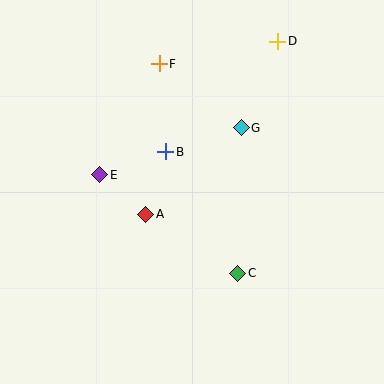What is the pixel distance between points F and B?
The distance between F and B is 88 pixels.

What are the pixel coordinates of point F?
Point F is at (159, 64).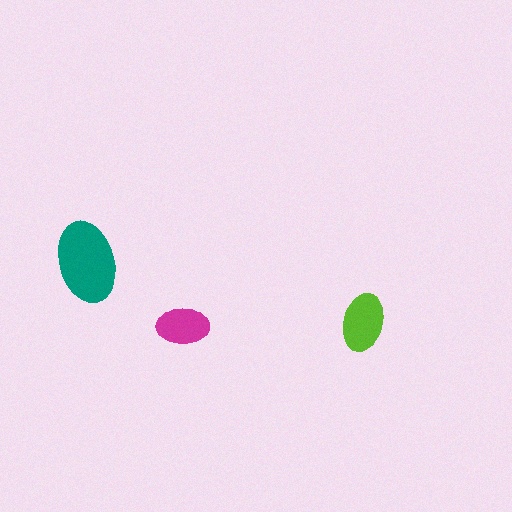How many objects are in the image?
There are 3 objects in the image.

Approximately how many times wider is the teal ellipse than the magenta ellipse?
About 1.5 times wider.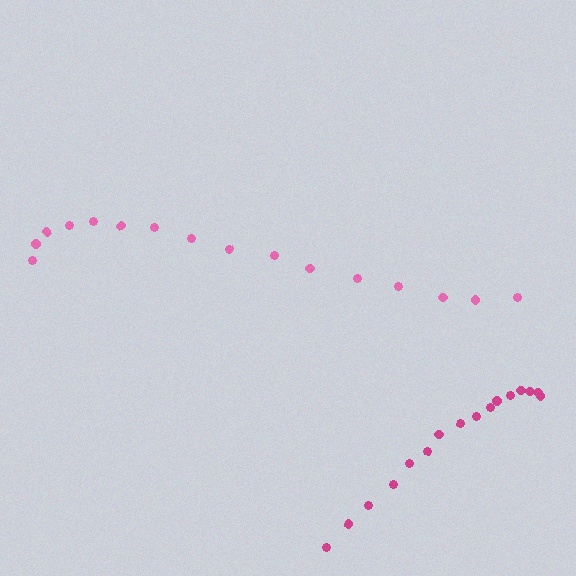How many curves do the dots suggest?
There are 2 distinct paths.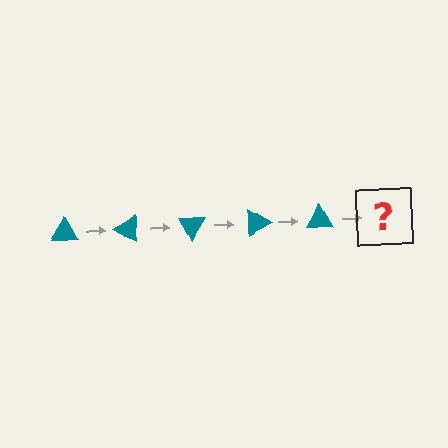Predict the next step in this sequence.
The next step is a teal triangle rotated 150 degrees.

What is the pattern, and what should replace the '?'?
The pattern is that the triangle rotates 30 degrees each step. The '?' should be a teal triangle rotated 150 degrees.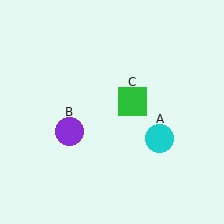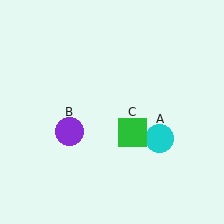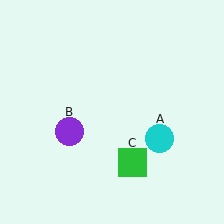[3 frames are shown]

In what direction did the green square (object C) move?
The green square (object C) moved down.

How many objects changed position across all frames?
1 object changed position: green square (object C).